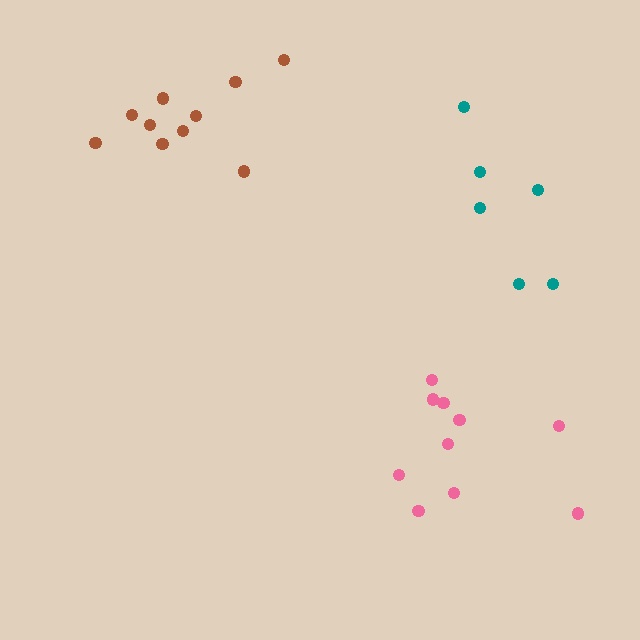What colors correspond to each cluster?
The clusters are colored: pink, teal, brown.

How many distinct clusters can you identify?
There are 3 distinct clusters.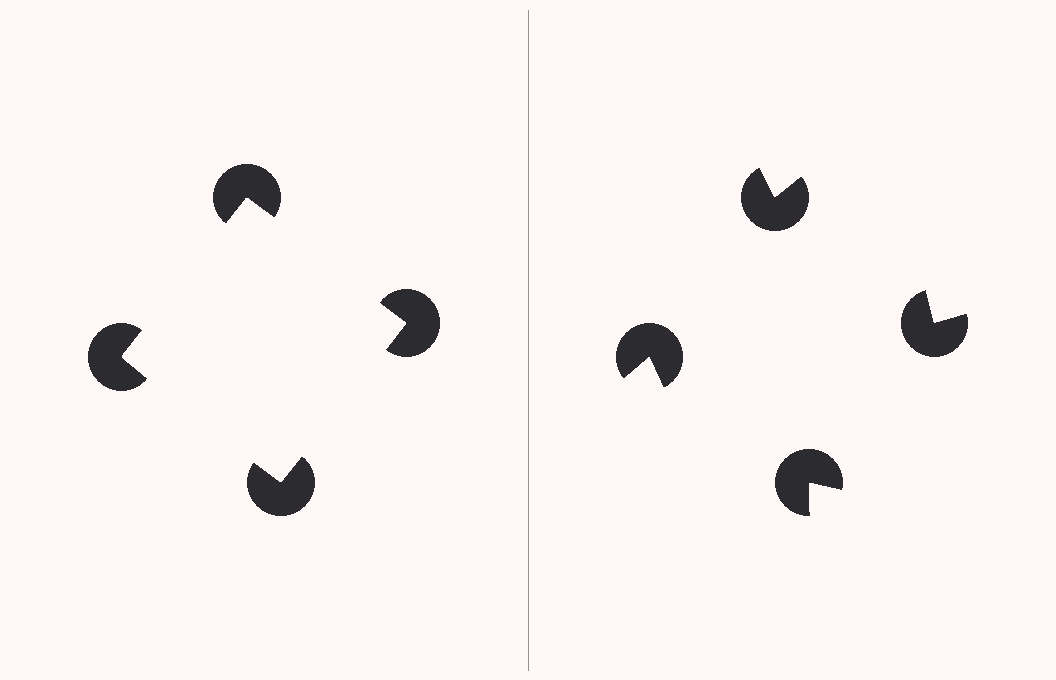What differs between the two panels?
The pac-man discs are positioned identically on both sides; only the wedge orientations differ. On the left they align to a square; on the right they are misaligned.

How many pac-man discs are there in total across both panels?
8 — 4 on each side.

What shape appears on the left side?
An illusory square.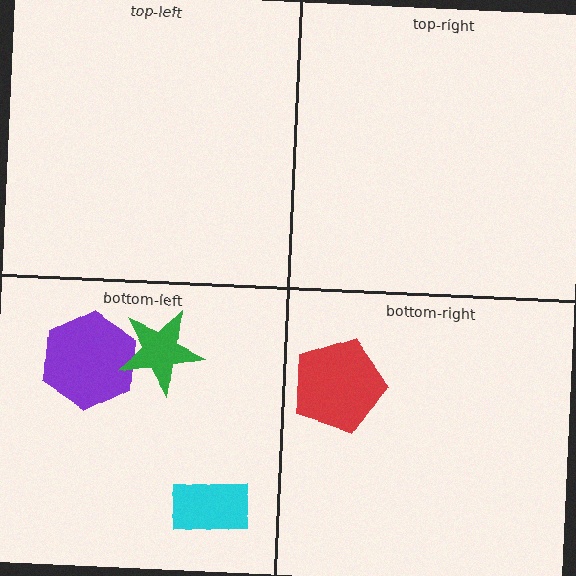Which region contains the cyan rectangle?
The bottom-left region.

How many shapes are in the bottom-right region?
1.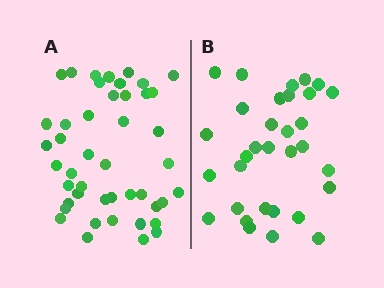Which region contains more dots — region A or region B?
Region A (the left region) has more dots.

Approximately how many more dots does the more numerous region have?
Region A has approximately 15 more dots than region B.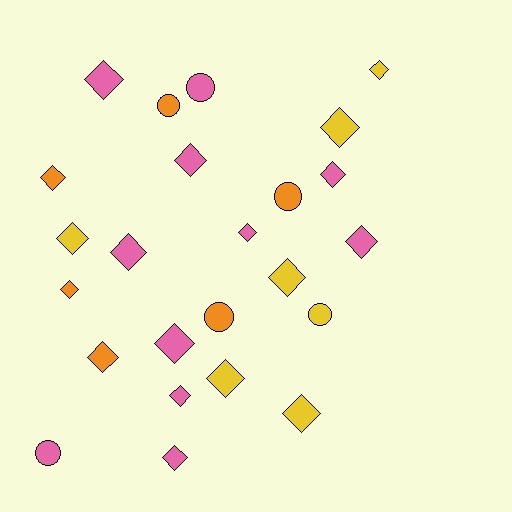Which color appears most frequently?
Pink, with 11 objects.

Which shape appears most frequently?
Diamond, with 18 objects.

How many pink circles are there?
There are 2 pink circles.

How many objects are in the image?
There are 24 objects.